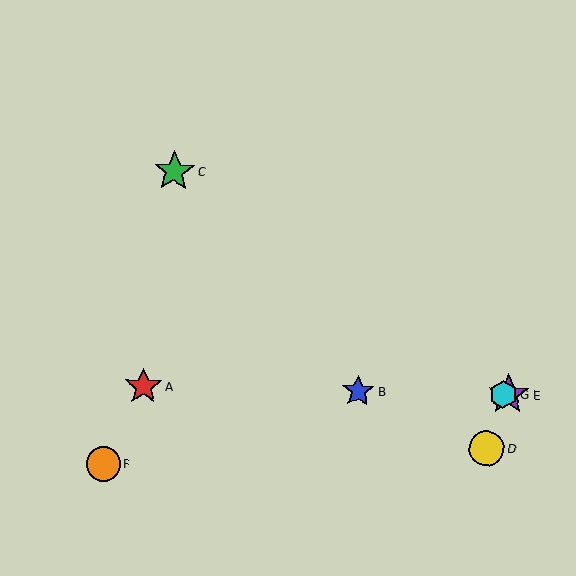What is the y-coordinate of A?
Object A is at y≈386.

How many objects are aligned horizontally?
4 objects (A, B, E, G) are aligned horizontally.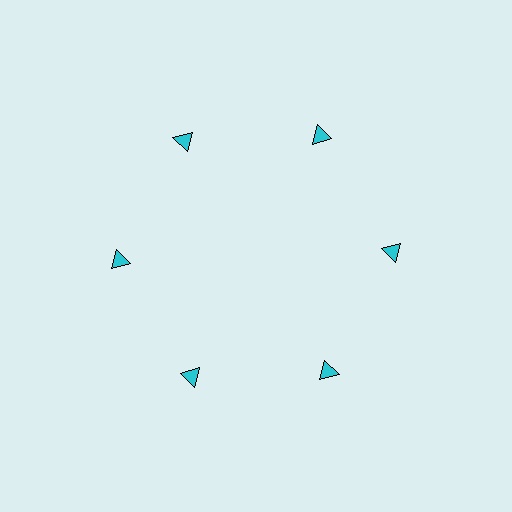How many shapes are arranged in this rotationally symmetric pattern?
There are 6 shapes, arranged in 6 groups of 1.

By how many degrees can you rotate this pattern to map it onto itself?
The pattern maps onto itself every 60 degrees of rotation.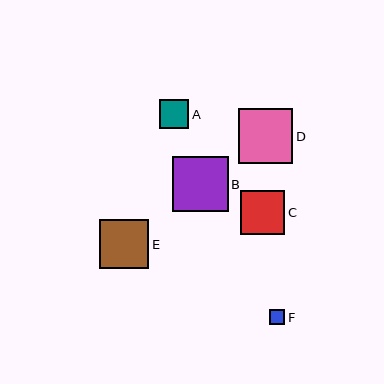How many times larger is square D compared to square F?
Square D is approximately 3.6 times the size of square F.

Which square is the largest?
Square B is the largest with a size of approximately 56 pixels.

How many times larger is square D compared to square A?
Square D is approximately 1.9 times the size of square A.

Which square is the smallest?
Square F is the smallest with a size of approximately 15 pixels.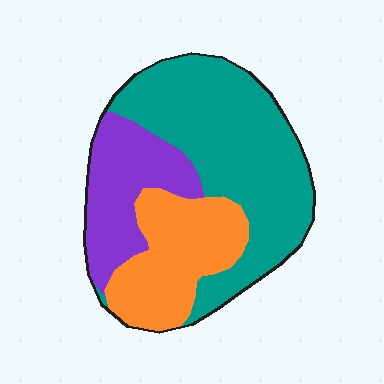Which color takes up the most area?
Teal, at roughly 50%.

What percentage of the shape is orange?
Orange takes up about one quarter (1/4) of the shape.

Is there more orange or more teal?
Teal.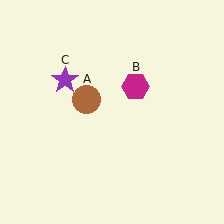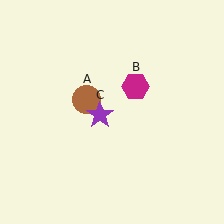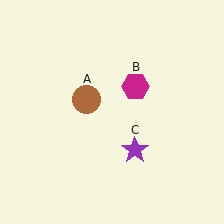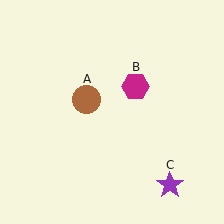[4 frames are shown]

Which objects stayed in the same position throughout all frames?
Brown circle (object A) and magenta hexagon (object B) remained stationary.